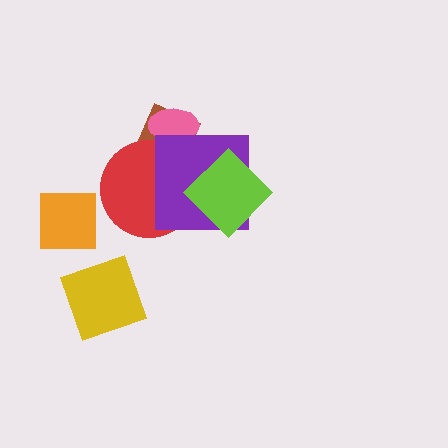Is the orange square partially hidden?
No, no other shape covers it.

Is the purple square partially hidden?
Yes, it is partially covered by another shape.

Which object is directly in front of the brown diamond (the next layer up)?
The red circle is directly in front of the brown diamond.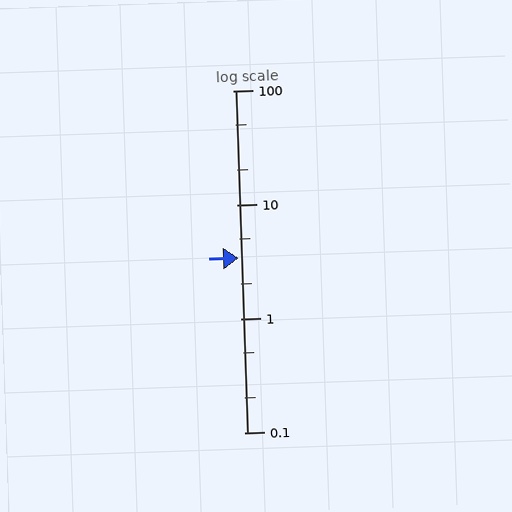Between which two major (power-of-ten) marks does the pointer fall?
The pointer is between 1 and 10.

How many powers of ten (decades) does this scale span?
The scale spans 3 decades, from 0.1 to 100.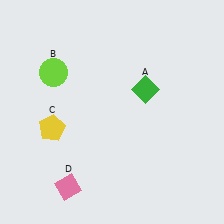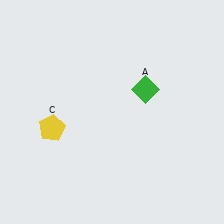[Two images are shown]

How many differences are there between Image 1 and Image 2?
There are 2 differences between the two images.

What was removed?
The pink diamond (D), the lime circle (B) were removed in Image 2.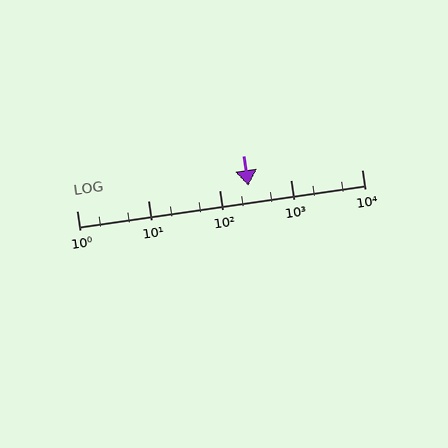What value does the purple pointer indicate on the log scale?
The pointer indicates approximately 260.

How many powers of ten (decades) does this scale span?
The scale spans 4 decades, from 1 to 10000.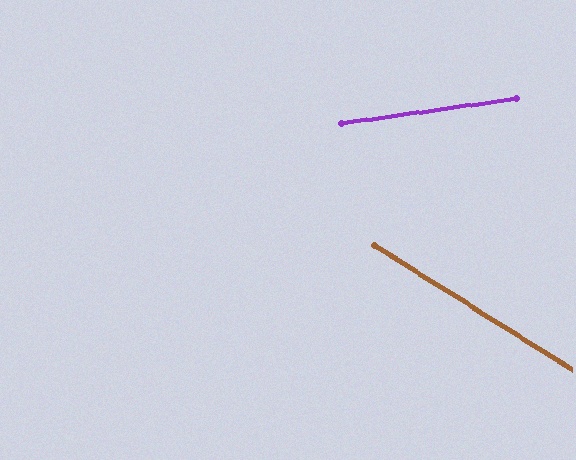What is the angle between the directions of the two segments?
Approximately 40 degrees.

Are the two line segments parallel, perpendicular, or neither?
Neither parallel nor perpendicular — they differ by about 40°.